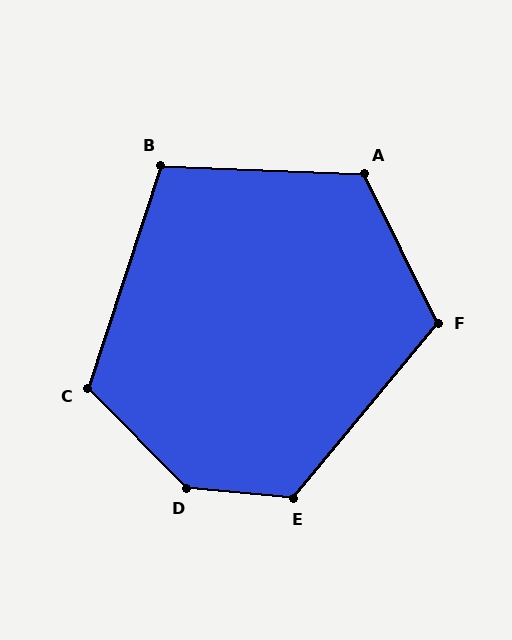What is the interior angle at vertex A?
Approximately 119 degrees (obtuse).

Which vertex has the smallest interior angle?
B, at approximately 106 degrees.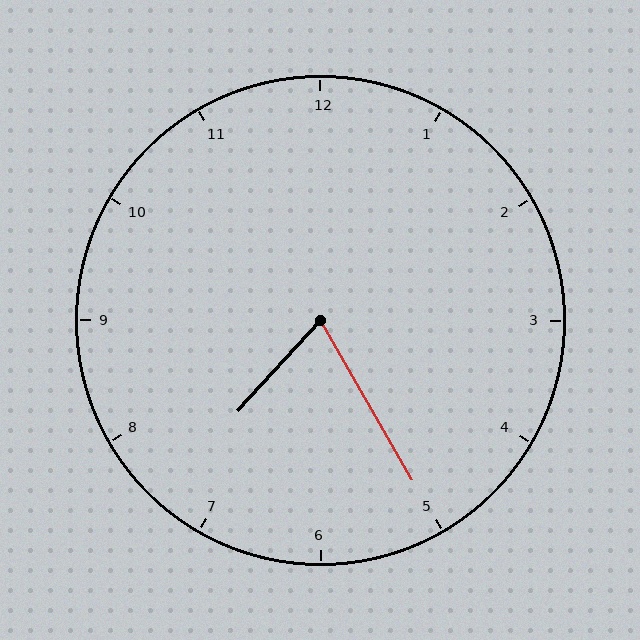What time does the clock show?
7:25.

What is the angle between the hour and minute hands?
Approximately 72 degrees.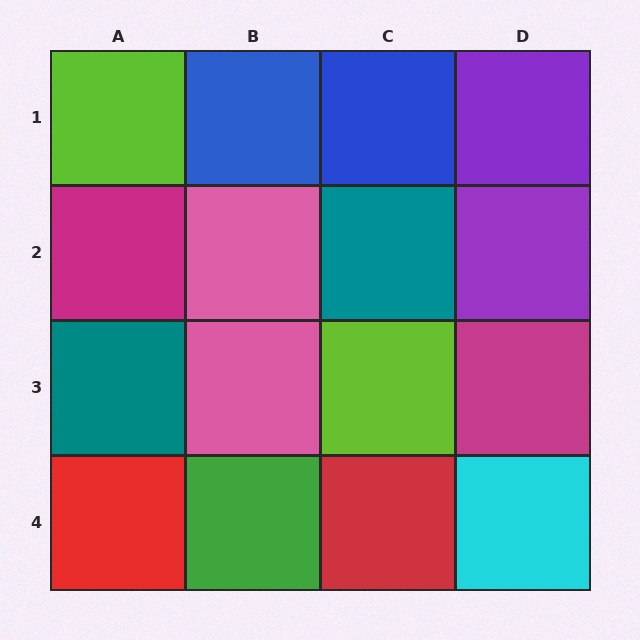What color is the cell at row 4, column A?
Red.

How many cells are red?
2 cells are red.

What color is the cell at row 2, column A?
Magenta.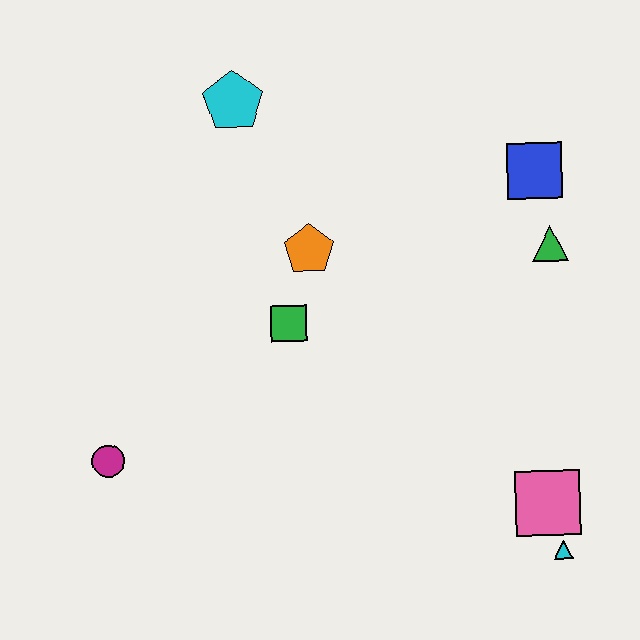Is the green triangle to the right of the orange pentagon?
Yes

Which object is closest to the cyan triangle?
The pink square is closest to the cyan triangle.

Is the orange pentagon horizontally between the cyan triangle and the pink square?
No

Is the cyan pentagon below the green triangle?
No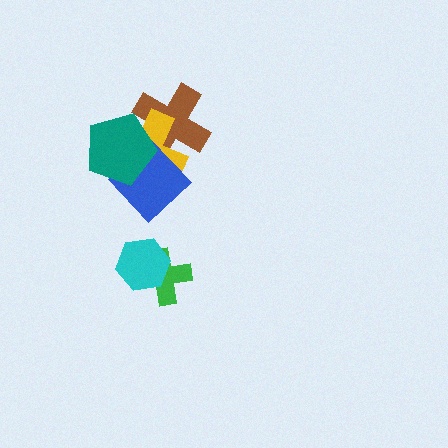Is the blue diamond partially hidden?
Yes, it is partially covered by another shape.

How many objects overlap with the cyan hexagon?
1 object overlaps with the cyan hexagon.